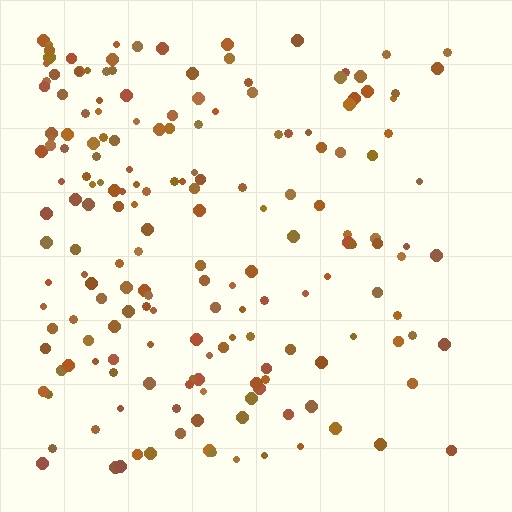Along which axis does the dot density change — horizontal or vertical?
Horizontal.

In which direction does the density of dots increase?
From right to left, with the left side densest.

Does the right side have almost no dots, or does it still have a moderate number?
Still a moderate number, just noticeably fewer than the left.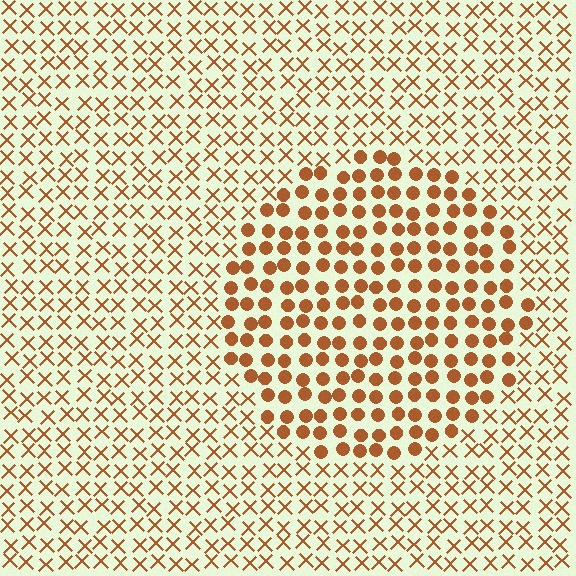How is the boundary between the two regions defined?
The boundary is defined by a change in element shape: circles inside vs. X marks outside. All elements share the same color and spacing.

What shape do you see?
I see a circle.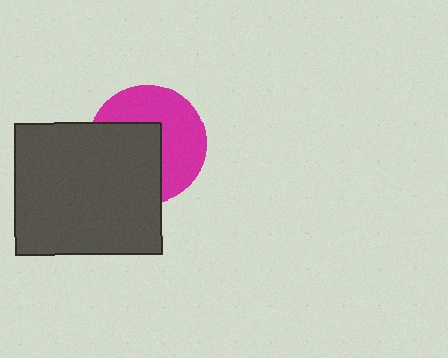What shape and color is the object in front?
The object in front is a dark gray rectangle.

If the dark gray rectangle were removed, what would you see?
You would see the complete magenta circle.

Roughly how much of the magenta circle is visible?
About half of it is visible (roughly 54%).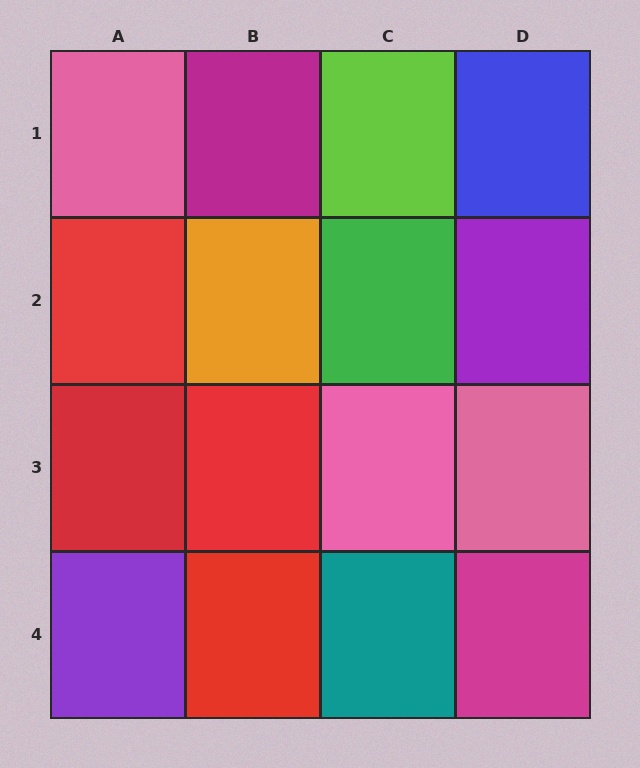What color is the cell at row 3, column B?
Red.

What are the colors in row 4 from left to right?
Purple, red, teal, magenta.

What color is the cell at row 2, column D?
Purple.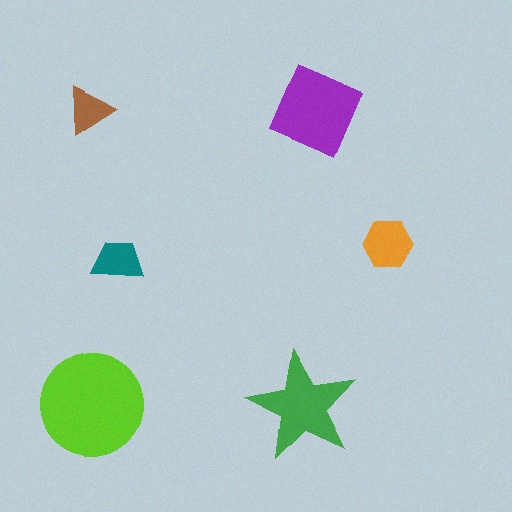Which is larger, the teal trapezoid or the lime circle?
The lime circle.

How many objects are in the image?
There are 6 objects in the image.